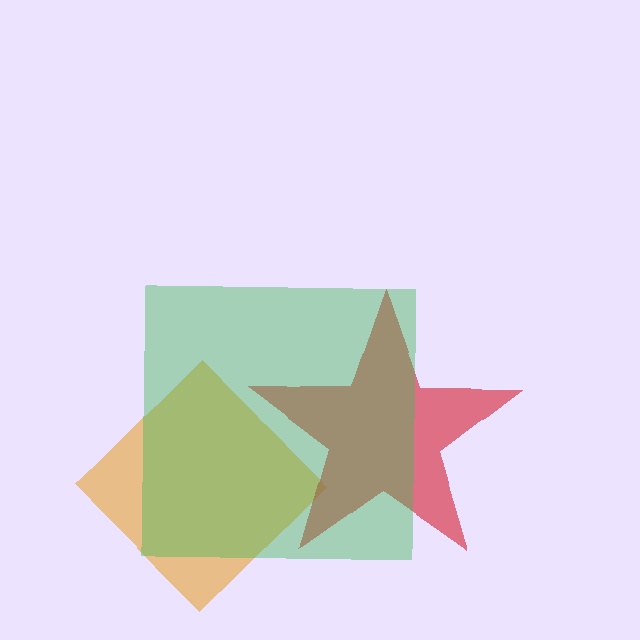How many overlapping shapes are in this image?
There are 3 overlapping shapes in the image.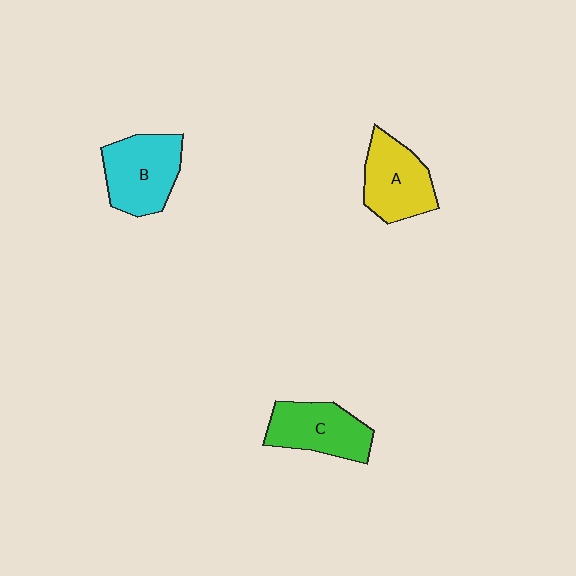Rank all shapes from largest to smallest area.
From largest to smallest: B (cyan), C (green), A (yellow).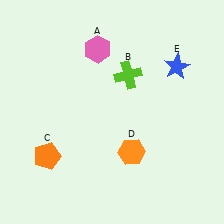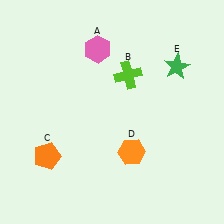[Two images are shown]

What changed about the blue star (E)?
In Image 1, E is blue. In Image 2, it changed to green.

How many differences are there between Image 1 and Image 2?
There is 1 difference between the two images.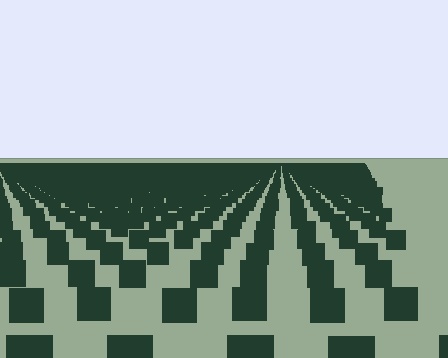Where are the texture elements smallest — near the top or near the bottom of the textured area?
Near the top.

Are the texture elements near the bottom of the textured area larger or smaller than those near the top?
Larger. Near the bottom, elements are closer to the viewer and appear at a bigger on-screen size.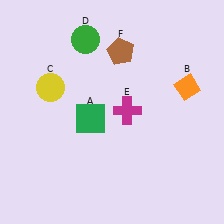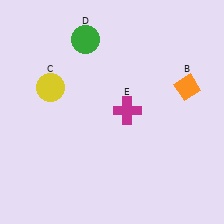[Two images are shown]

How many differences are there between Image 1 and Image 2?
There are 2 differences between the two images.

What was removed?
The brown pentagon (F), the green square (A) were removed in Image 2.